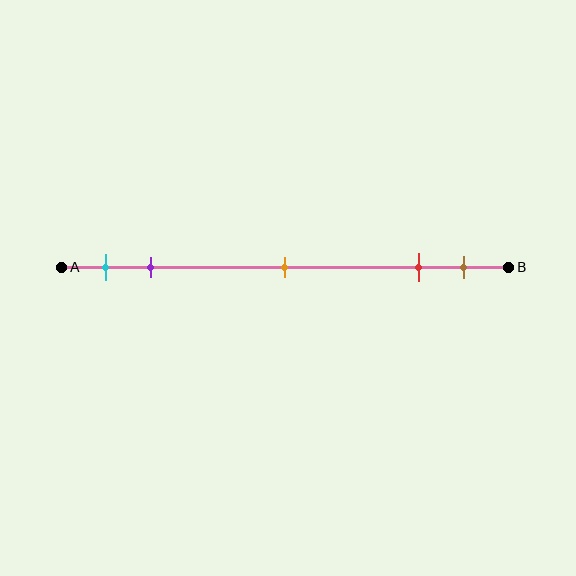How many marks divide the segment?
There are 5 marks dividing the segment.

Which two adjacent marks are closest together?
The red and brown marks are the closest adjacent pair.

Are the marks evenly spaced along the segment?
No, the marks are not evenly spaced.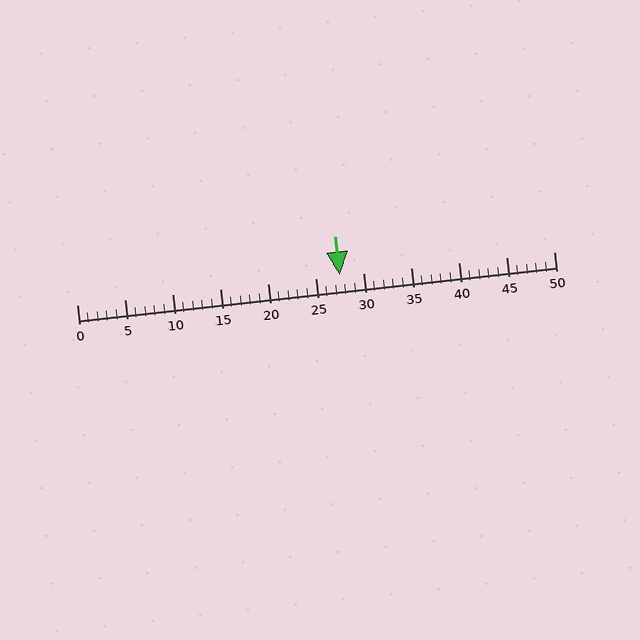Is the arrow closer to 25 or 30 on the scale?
The arrow is closer to 30.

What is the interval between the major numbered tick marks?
The major tick marks are spaced 5 units apart.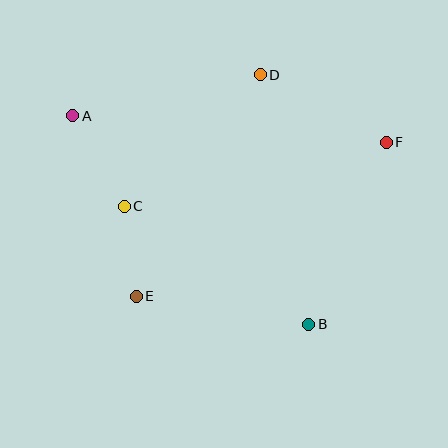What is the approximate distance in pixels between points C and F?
The distance between C and F is approximately 270 pixels.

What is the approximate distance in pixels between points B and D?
The distance between B and D is approximately 254 pixels.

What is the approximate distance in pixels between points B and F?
The distance between B and F is approximately 198 pixels.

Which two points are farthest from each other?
Points A and B are farthest from each other.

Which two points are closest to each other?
Points C and E are closest to each other.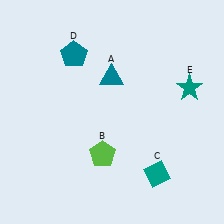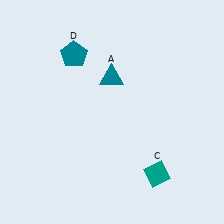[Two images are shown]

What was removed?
The teal star (E), the lime pentagon (B) were removed in Image 2.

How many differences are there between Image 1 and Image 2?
There are 2 differences between the two images.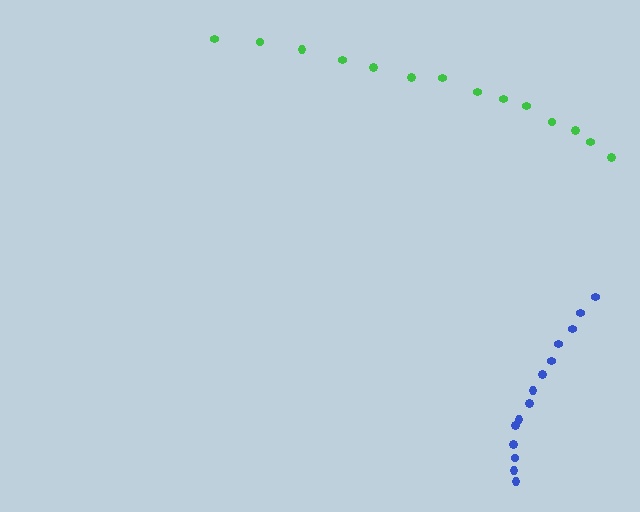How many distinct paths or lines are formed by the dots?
There are 2 distinct paths.